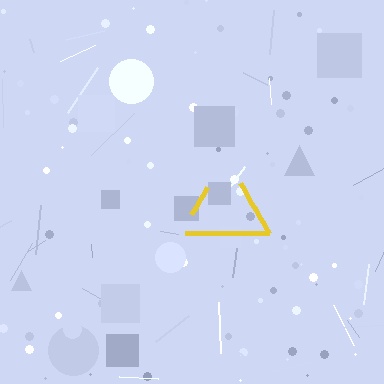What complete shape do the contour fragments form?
The contour fragments form a triangle.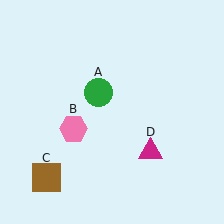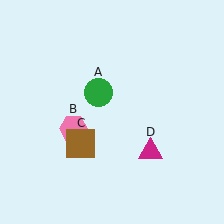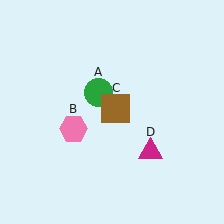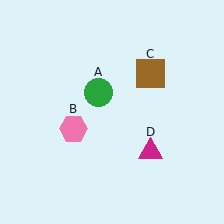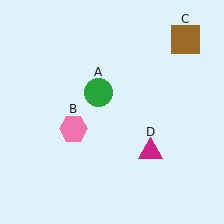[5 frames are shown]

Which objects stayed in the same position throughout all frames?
Green circle (object A) and pink hexagon (object B) and magenta triangle (object D) remained stationary.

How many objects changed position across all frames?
1 object changed position: brown square (object C).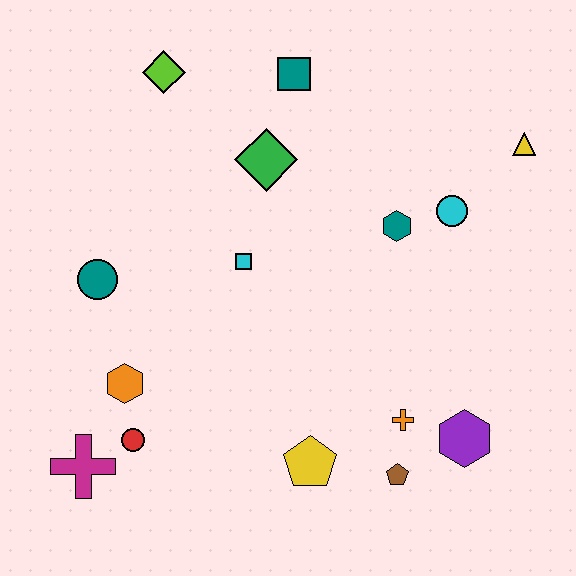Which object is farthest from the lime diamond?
The purple hexagon is farthest from the lime diamond.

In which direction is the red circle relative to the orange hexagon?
The red circle is below the orange hexagon.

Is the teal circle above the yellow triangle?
No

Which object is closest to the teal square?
The green diamond is closest to the teal square.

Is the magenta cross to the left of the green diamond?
Yes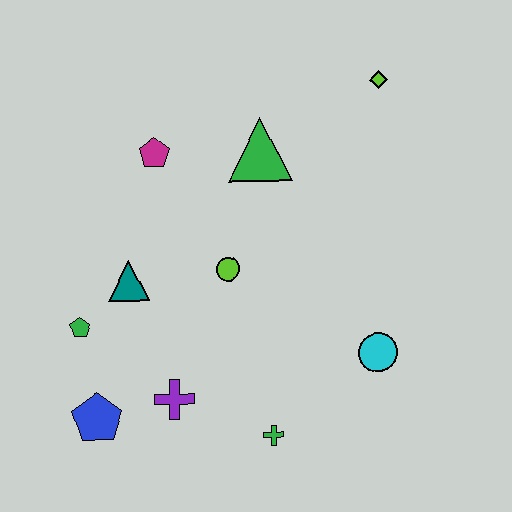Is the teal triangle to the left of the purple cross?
Yes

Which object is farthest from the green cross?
The lime diamond is farthest from the green cross.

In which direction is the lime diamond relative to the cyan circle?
The lime diamond is above the cyan circle.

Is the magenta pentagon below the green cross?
No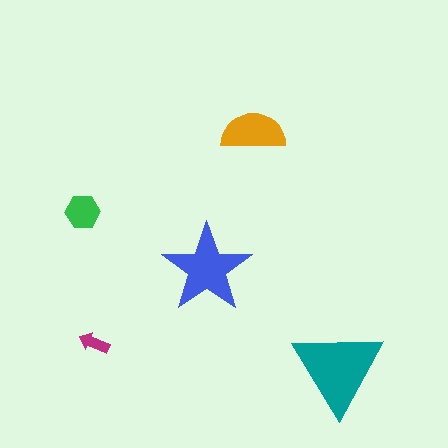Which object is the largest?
The teal triangle.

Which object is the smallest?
The magenta arrow.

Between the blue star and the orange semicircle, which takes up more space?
The blue star.